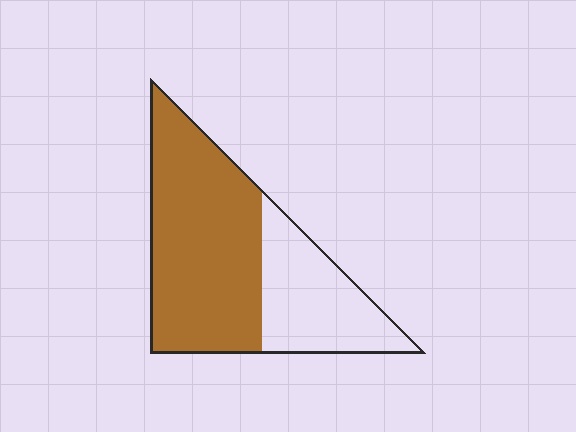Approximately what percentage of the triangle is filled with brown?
Approximately 65%.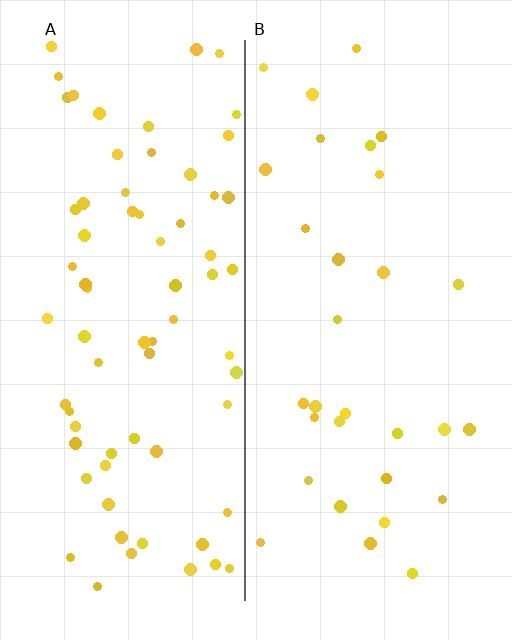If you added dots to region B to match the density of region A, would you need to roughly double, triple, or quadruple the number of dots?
Approximately double.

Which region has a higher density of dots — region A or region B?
A (the left).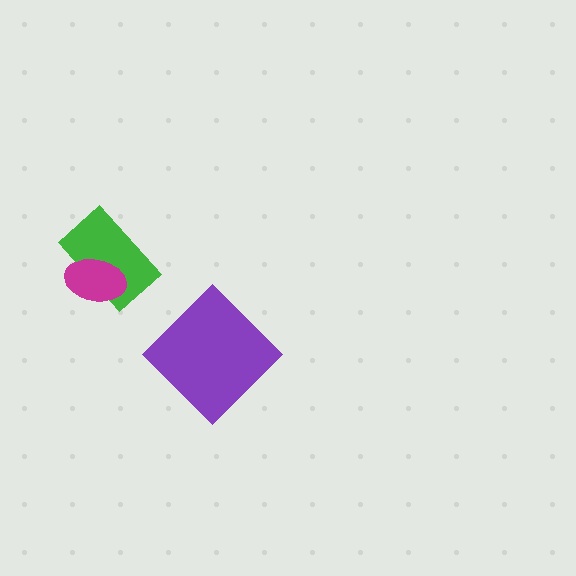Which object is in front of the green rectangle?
The magenta ellipse is in front of the green rectangle.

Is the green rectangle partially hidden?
Yes, it is partially covered by another shape.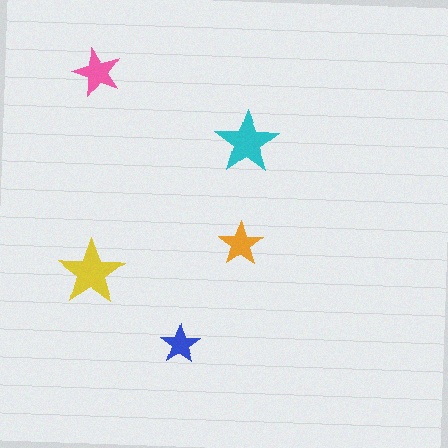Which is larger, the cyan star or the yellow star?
The yellow one.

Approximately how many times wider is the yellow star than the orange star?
About 1.5 times wider.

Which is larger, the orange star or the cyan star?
The cyan one.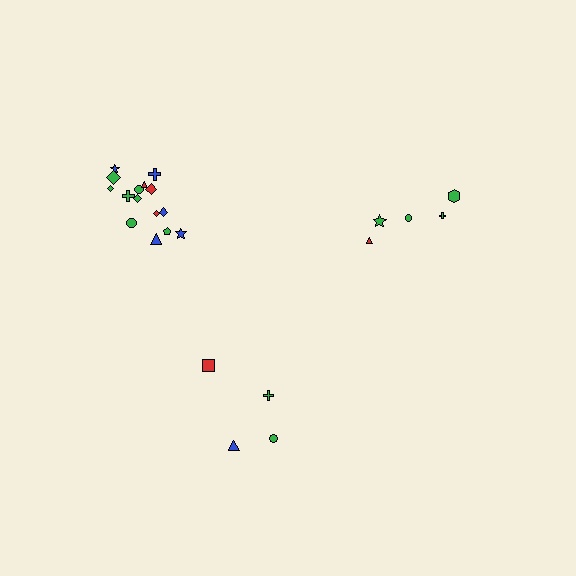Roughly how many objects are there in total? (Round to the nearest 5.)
Roughly 25 objects in total.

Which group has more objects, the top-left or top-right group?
The top-left group.